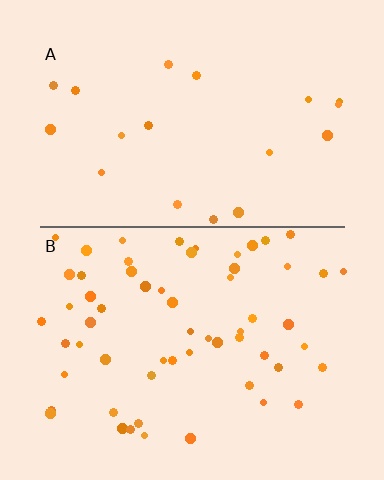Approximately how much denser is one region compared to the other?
Approximately 3.2× — region B over region A.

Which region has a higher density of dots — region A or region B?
B (the bottom).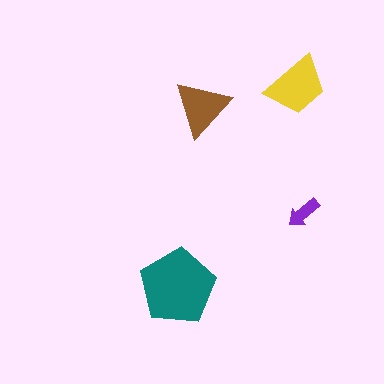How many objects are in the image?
There are 4 objects in the image.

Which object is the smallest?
The purple arrow.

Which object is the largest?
The teal pentagon.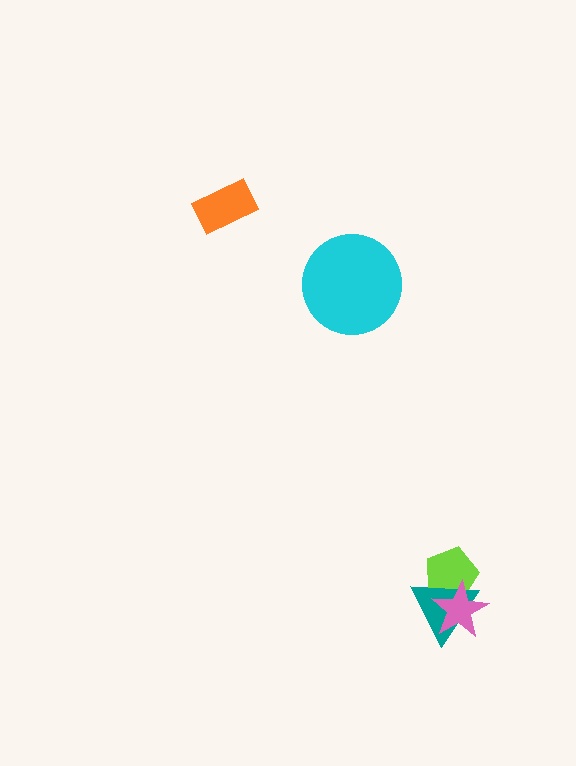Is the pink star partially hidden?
No, no other shape covers it.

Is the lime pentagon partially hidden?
Yes, it is partially covered by another shape.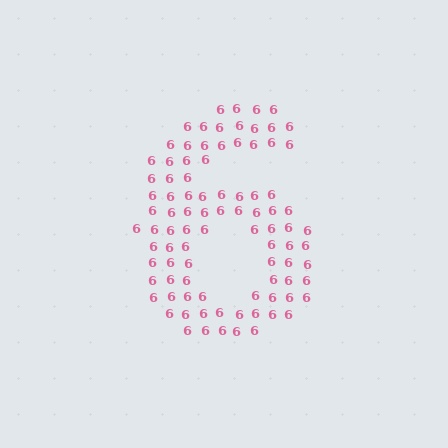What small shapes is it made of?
It is made of small digit 6's.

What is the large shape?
The large shape is the digit 6.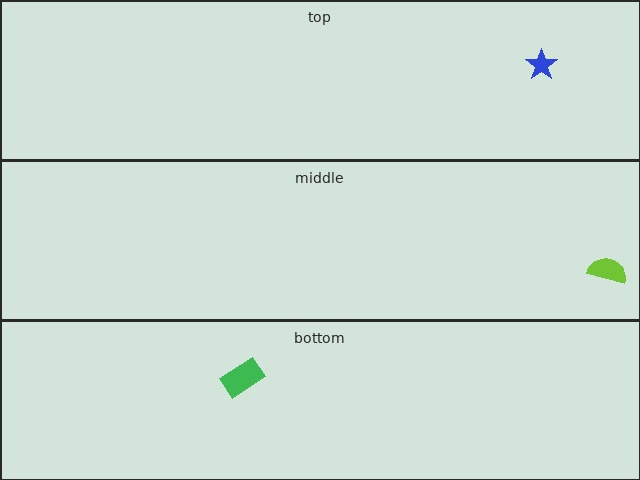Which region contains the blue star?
The top region.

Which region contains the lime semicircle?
The middle region.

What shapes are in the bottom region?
The green rectangle.